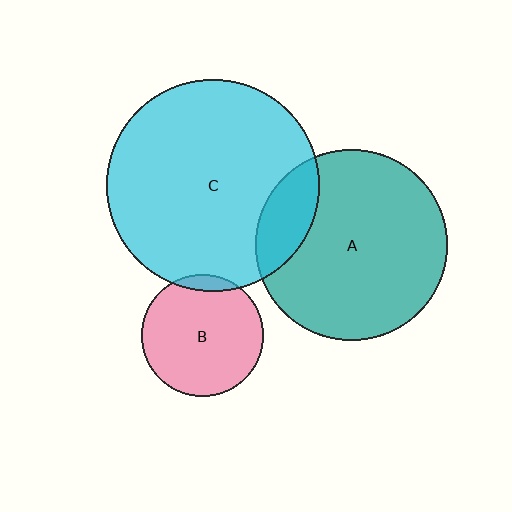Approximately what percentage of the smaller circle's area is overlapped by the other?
Approximately 5%.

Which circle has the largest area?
Circle C (cyan).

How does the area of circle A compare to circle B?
Approximately 2.5 times.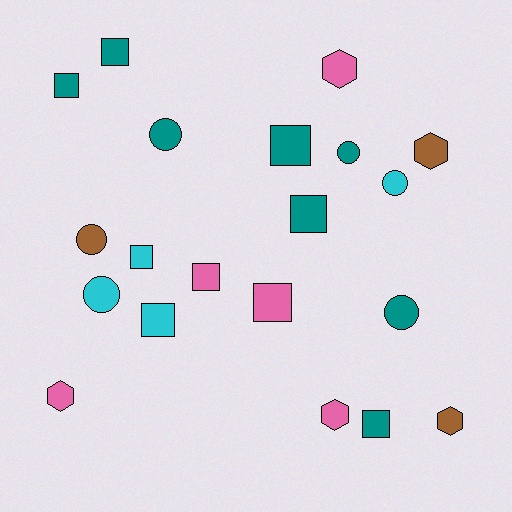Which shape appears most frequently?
Square, with 9 objects.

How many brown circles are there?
There is 1 brown circle.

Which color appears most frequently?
Teal, with 8 objects.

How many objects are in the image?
There are 20 objects.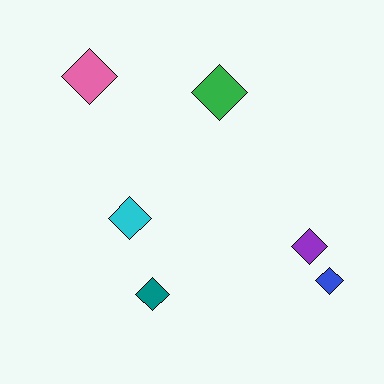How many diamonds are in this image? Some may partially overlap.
There are 6 diamonds.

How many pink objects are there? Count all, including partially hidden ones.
There is 1 pink object.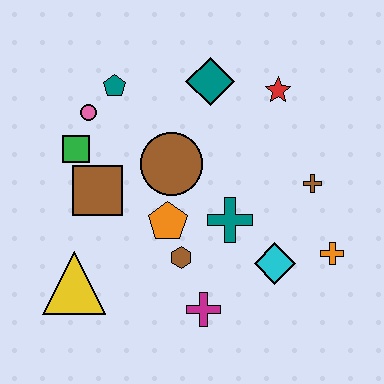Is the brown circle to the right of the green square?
Yes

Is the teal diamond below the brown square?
No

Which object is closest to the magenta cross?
The brown hexagon is closest to the magenta cross.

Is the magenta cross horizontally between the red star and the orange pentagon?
Yes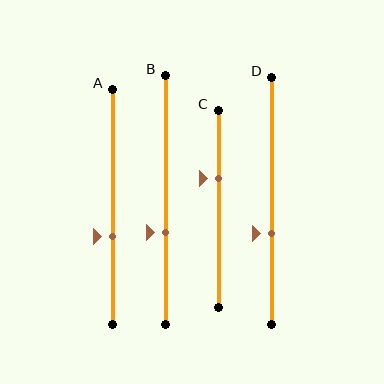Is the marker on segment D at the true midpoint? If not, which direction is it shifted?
No, the marker on segment D is shifted downward by about 13% of the segment length.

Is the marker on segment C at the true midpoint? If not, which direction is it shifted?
No, the marker on segment C is shifted upward by about 15% of the segment length.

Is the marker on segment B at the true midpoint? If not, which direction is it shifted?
No, the marker on segment B is shifted downward by about 13% of the segment length.